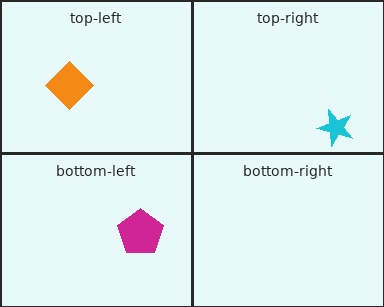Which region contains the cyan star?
The top-right region.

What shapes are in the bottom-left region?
The magenta pentagon.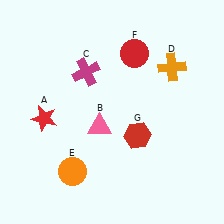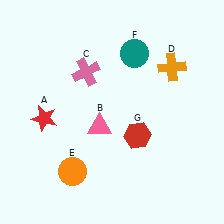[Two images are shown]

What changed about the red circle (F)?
In Image 1, F is red. In Image 2, it changed to teal.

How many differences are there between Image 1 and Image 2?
There are 2 differences between the two images.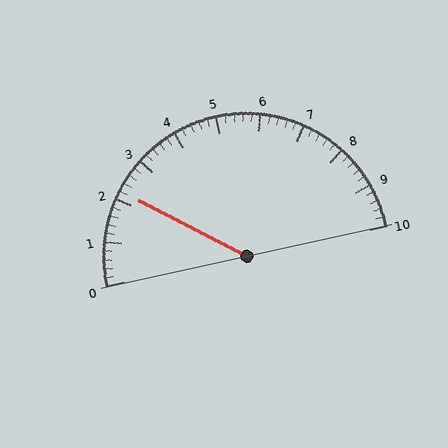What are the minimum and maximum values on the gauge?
The gauge ranges from 0 to 10.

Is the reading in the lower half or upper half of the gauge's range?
The reading is in the lower half of the range (0 to 10).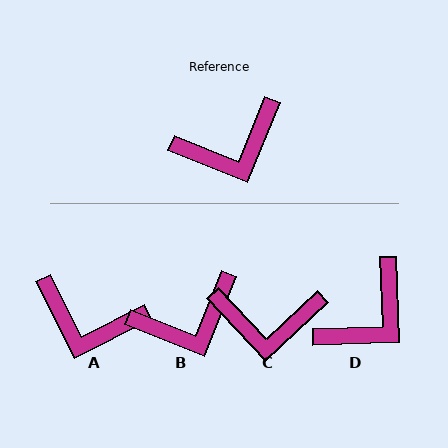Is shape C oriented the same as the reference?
No, it is off by about 25 degrees.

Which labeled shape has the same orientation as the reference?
B.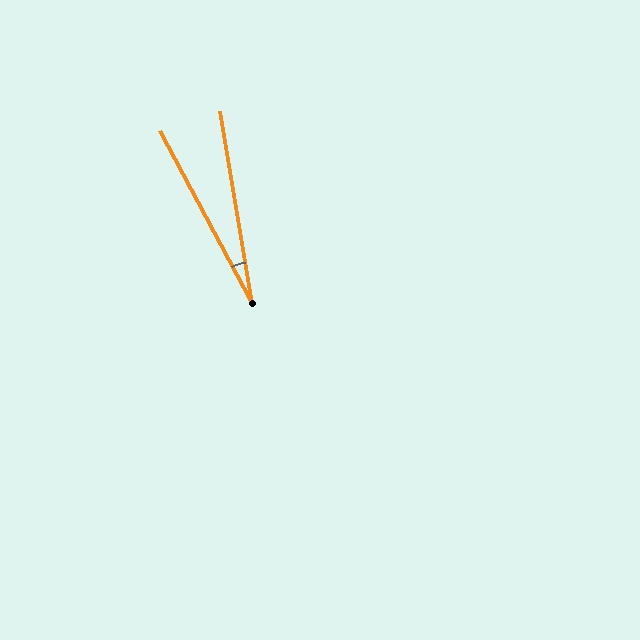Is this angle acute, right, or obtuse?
It is acute.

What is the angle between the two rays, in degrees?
Approximately 19 degrees.